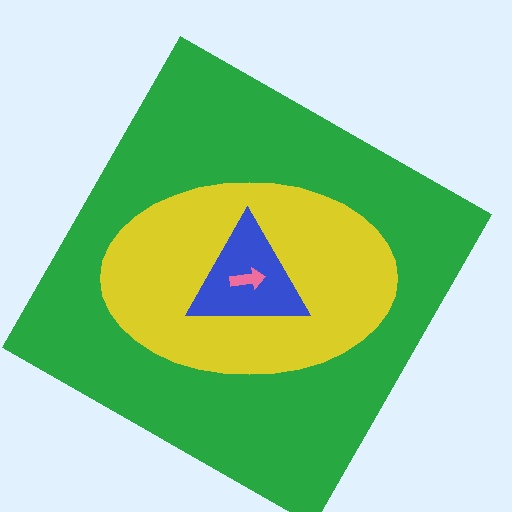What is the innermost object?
The pink arrow.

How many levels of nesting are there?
4.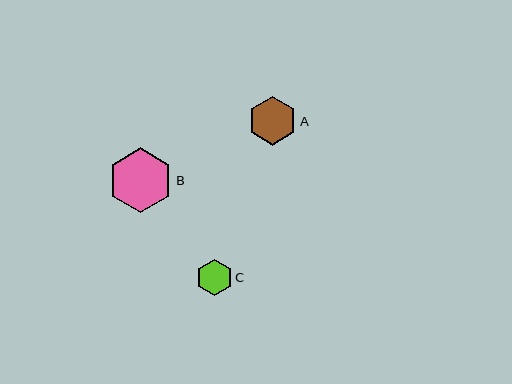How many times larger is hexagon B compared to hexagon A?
Hexagon B is approximately 1.3 times the size of hexagon A.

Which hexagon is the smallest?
Hexagon C is the smallest with a size of approximately 37 pixels.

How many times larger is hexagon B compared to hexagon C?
Hexagon B is approximately 1.8 times the size of hexagon C.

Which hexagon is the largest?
Hexagon B is the largest with a size of approximately 65 pixels.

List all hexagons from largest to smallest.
From largest to smallest: B, A, C.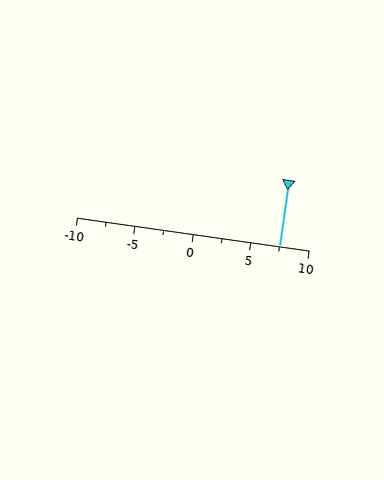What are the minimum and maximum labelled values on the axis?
The axis runs from -10 to 10.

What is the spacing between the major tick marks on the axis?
The major ticks are spaced 5 apart.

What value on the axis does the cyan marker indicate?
The marker indicates approximately 7.5.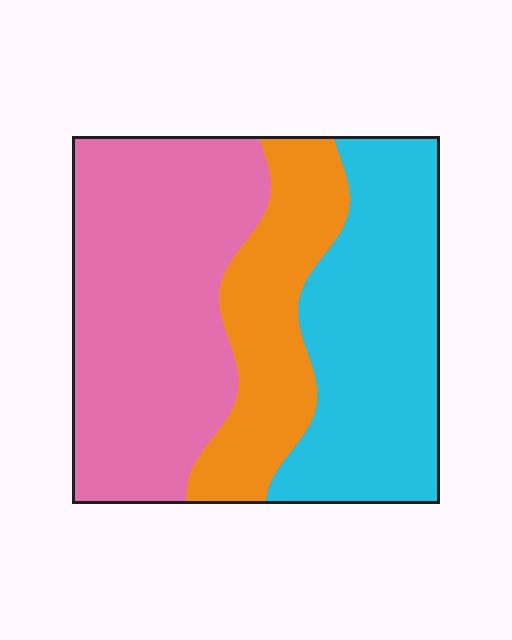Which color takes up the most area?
Pink, at roughly 45%.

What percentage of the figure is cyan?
Cyan covers around 35% of the figure.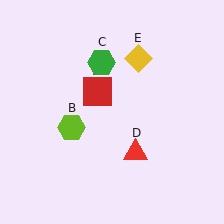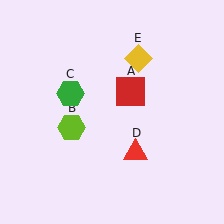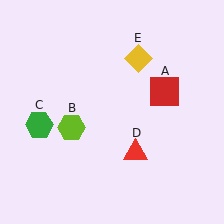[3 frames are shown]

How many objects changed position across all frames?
2 objects changed position: red square (object A), green hexagon (object C).